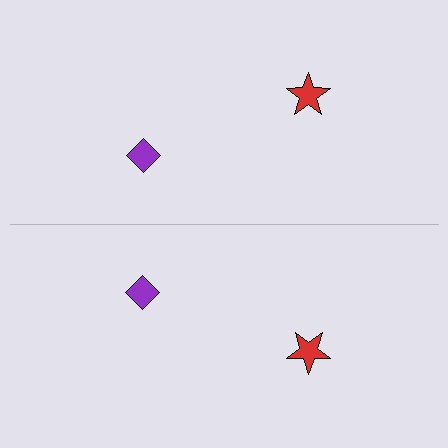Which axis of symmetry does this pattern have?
The pattern has a horizontal axis of symmetry running through the center of the image.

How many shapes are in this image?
There are 4 shapes in this image.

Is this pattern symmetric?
Yes, this pattern has bilateral (reflection) symmetry.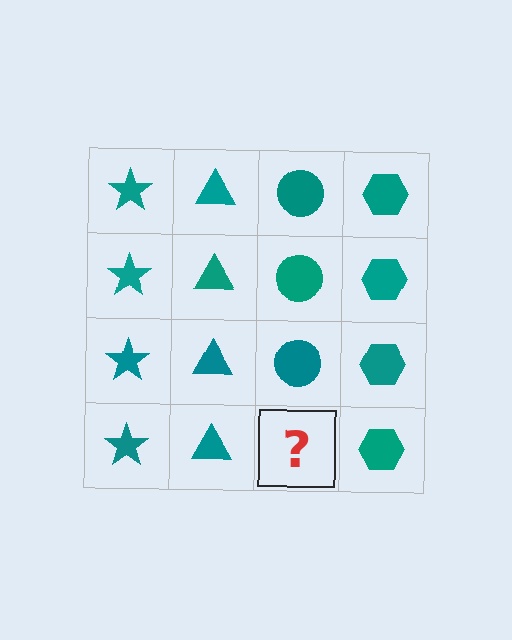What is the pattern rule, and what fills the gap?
The rule is that each column has a consistent shape. The gap should be filled with a teal circle.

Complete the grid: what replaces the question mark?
The question mark should be replaced with a teal circle.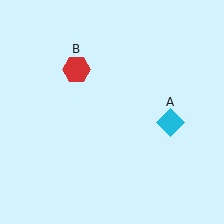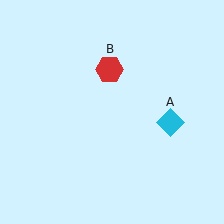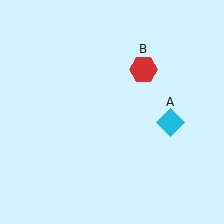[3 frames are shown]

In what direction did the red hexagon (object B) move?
The red hexagon (object B) moved right.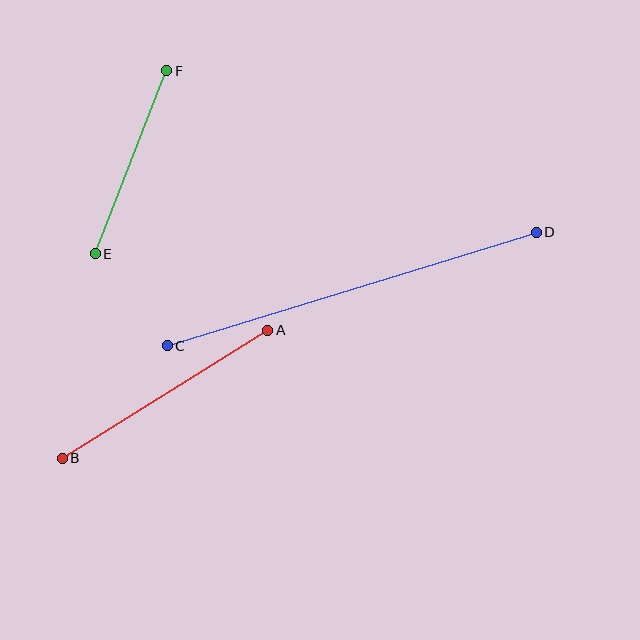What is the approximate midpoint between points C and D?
The midpoint is at approximately (352, 289) pixels.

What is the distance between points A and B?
The distance is approximately 242 pixels.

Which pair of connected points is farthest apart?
Points C and D are farthest apart.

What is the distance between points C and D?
The distance is approximately 386 pixels.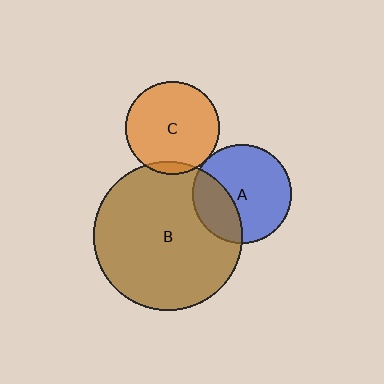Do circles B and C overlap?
Yes.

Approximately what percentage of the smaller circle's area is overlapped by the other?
Approximately 5%.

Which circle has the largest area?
Circle B (brown).